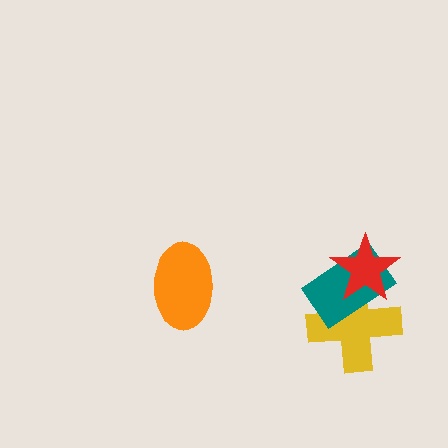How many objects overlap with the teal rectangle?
2 objects overlap with the teal rectangle.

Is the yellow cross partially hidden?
Yes, it is partially covered by another shape.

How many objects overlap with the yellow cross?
2 objects overlap with the yellow cross.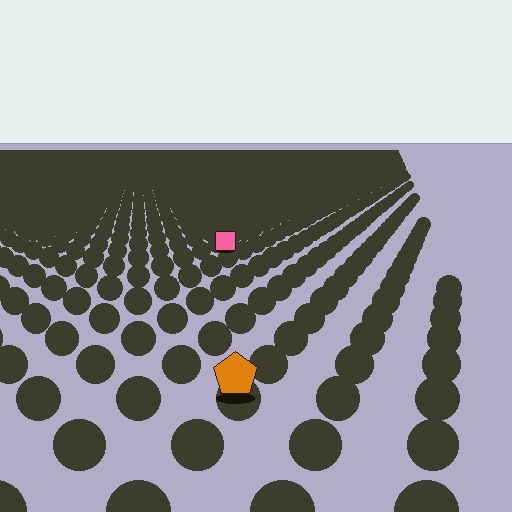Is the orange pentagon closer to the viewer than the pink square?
Yes. The orange pentagon is closer — you can tell from the texture gradient: the ground texture is coarser near it.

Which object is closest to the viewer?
The orange pentagon is closest. The texture marks near it are larger and more spread out.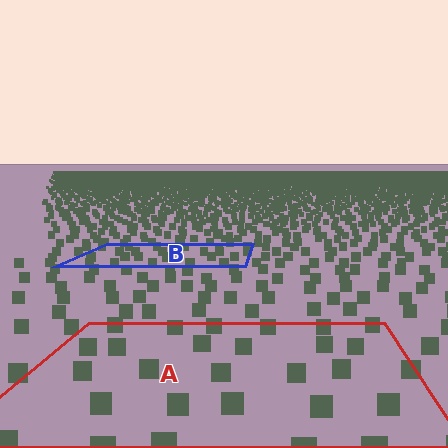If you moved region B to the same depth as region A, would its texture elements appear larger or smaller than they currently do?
They would appear larger. At a closer depth, the same texture elements are projected at a bigger on-screen size.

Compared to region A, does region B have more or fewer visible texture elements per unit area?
Region B has more texture elements per unit area — they are packed more densely because it is farther away.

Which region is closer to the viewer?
Region A is closer. The texture elements there are larger and more spread out.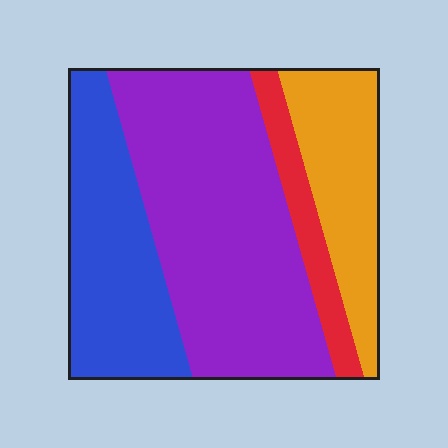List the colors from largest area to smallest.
From largest to smallest: purple, blue, orange, red.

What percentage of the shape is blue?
Blue takes up about one quarter (1/4) of the shape.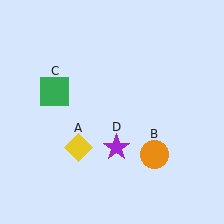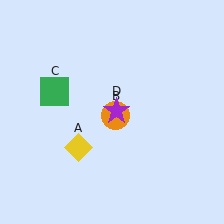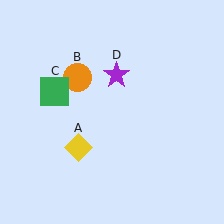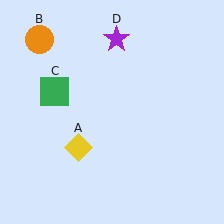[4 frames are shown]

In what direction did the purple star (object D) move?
The purple star (object D) moved up.